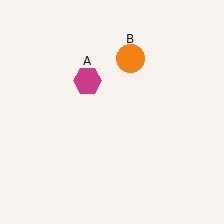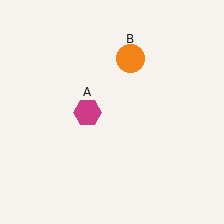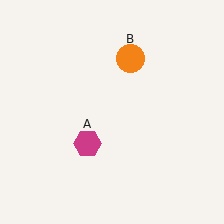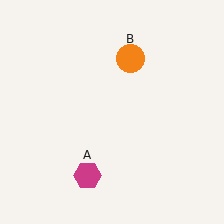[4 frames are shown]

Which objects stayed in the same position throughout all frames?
Orange circle (object B) remained stationary.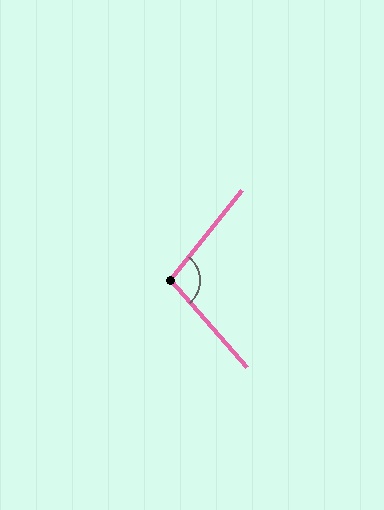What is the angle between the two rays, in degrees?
Approximately 100 degrees.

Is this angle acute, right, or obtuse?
It is obtuse.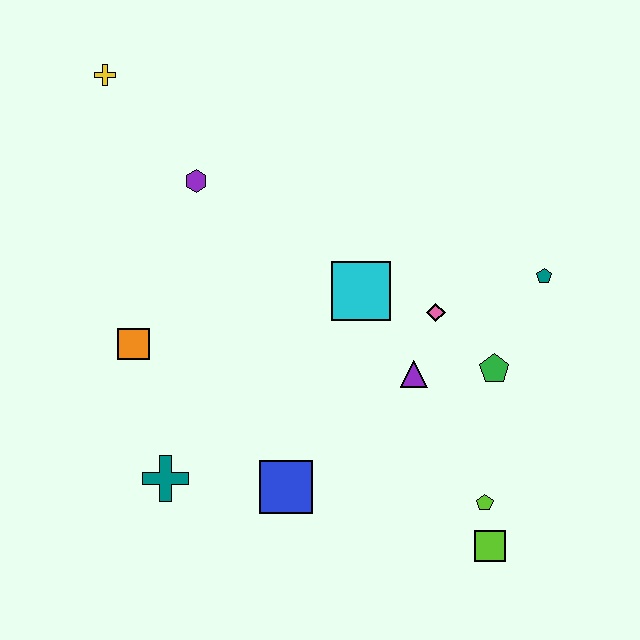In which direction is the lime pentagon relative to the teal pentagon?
The lime pentagon is below the teal pentagon.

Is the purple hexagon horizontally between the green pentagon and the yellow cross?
Yes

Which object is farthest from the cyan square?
The yellow cross is farthest from the cyan square.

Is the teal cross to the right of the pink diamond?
No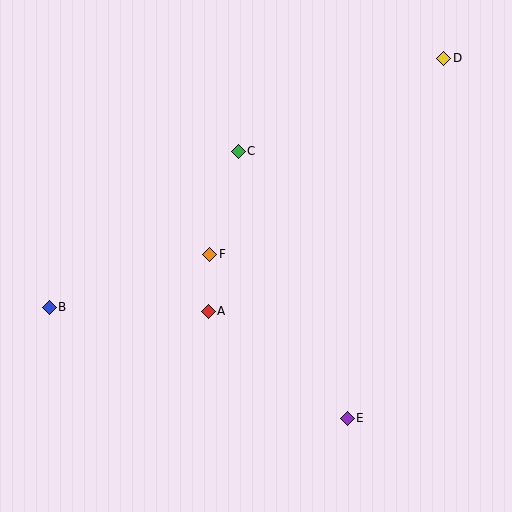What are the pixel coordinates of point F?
Point F is at (210, 254).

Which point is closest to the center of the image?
Point F at (210, 254) is closest to the center.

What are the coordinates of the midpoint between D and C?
The midpoint between D and C is at (341, 105).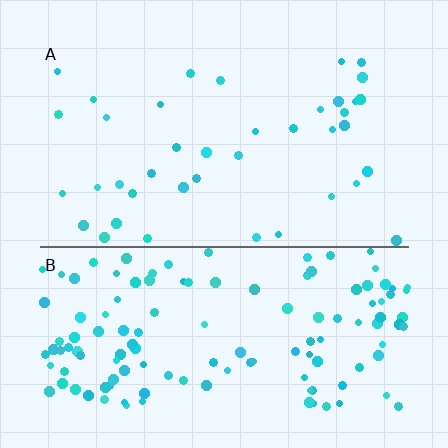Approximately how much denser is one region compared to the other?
Approximately 3.4× — region B over region A.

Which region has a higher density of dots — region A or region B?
B (the bottom).